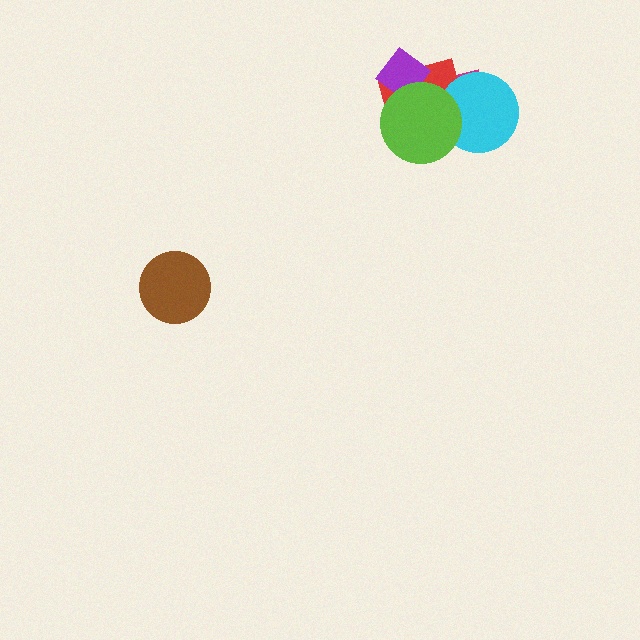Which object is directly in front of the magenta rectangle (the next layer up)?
The red rectangle is directly in front of the magenta rectangle.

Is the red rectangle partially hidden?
Yes, it is partially covered by another shape.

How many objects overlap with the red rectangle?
4 objects overlap with the red rectangle.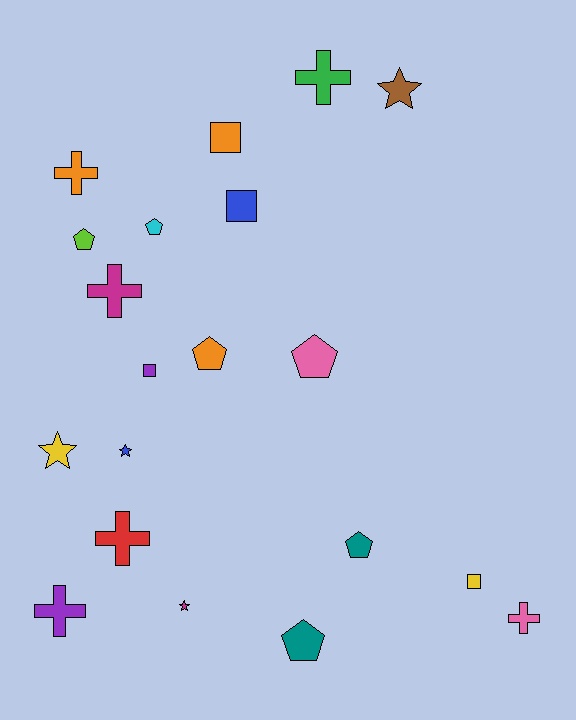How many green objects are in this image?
There is 1 green object.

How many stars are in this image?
There are 4 stars.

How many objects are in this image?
There are 20 objects.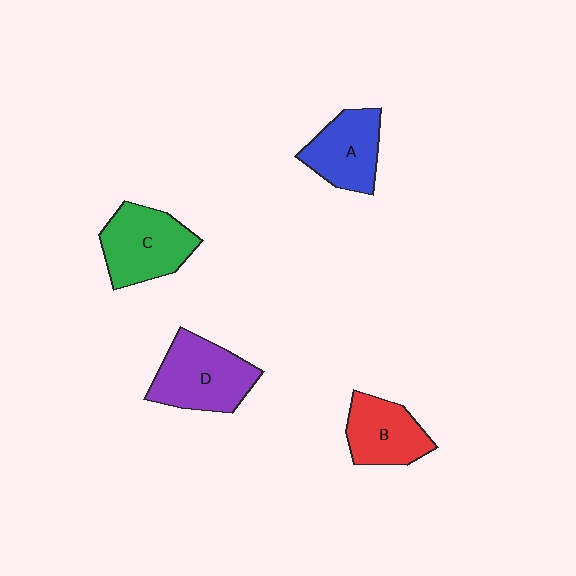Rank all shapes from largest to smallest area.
From largest to smallest: D (purple), C (green), A (blue), B (red).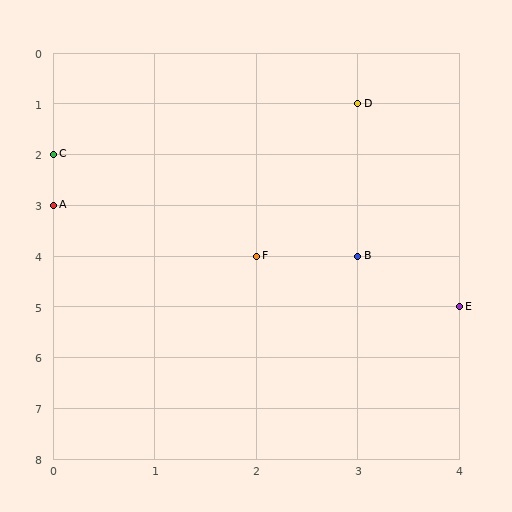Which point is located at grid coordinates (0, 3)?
Point A is at (0, 3).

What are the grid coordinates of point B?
Point B is at grid coordinates (3, 4).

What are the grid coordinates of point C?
Point C is at grid coordinates (0, 2).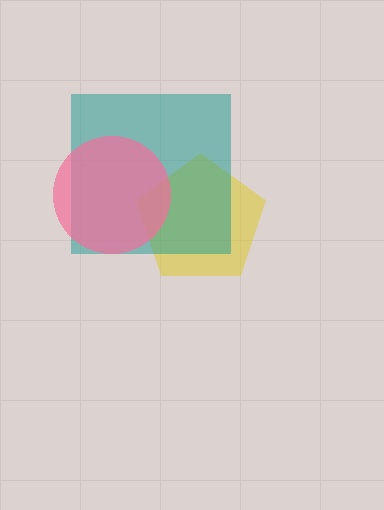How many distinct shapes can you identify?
There are 3 distinct shapes: a yellow pentagon, a teal square, a pink circle.